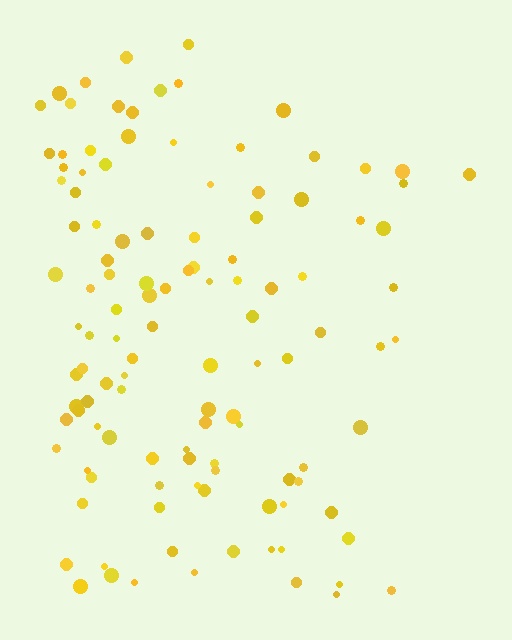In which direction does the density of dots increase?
From right to left, with the left side densest.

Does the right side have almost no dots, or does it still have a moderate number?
Still a moderate number, just noticeably fewer than the left.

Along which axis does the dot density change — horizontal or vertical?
Horizontal.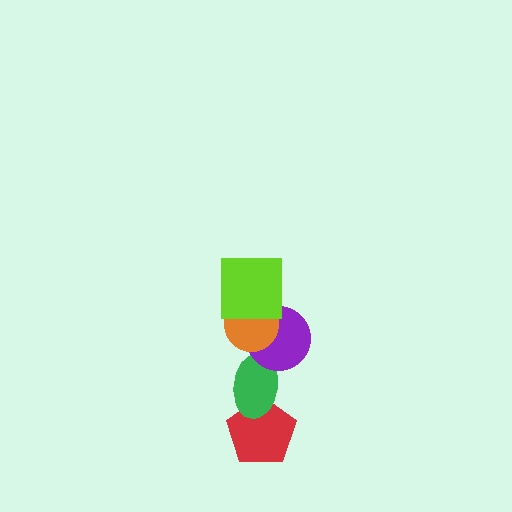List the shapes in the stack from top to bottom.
From top to bottom: the lime square, the orange circle, the purple circle, the green ellipse, the red pentagon.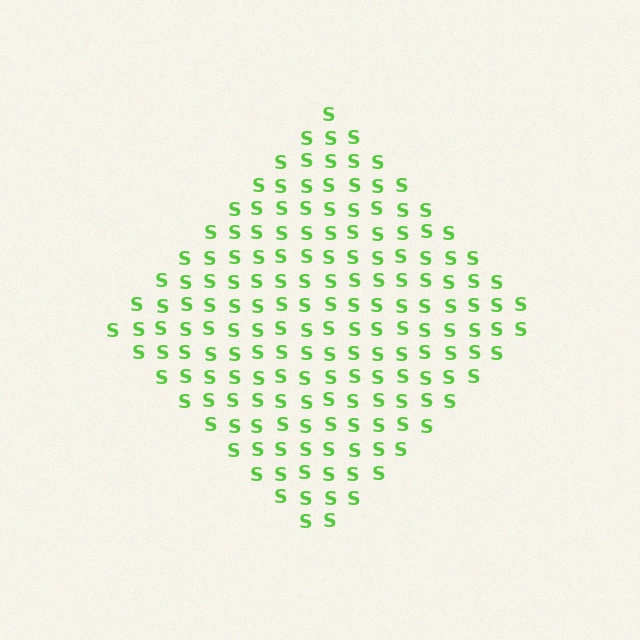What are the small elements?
The small elements are letter S's.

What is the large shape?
The large shape is a diamond.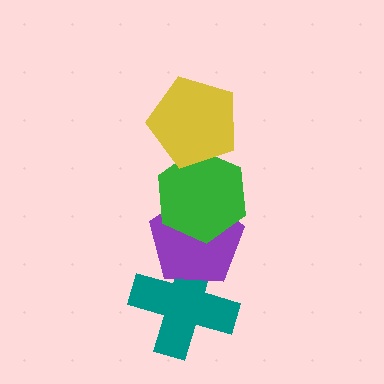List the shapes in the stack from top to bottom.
From top to bottom: the yellow pentagon, the green hexagon, the purple pentagon, the teal cross.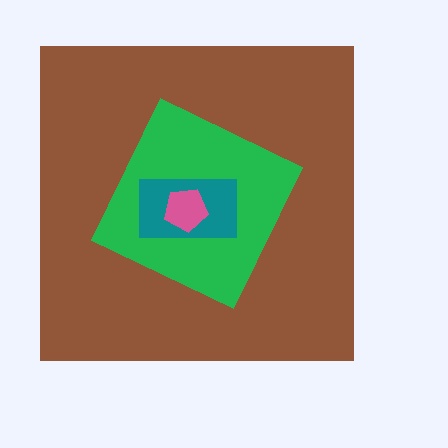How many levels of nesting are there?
4.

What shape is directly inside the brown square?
The green diamond.